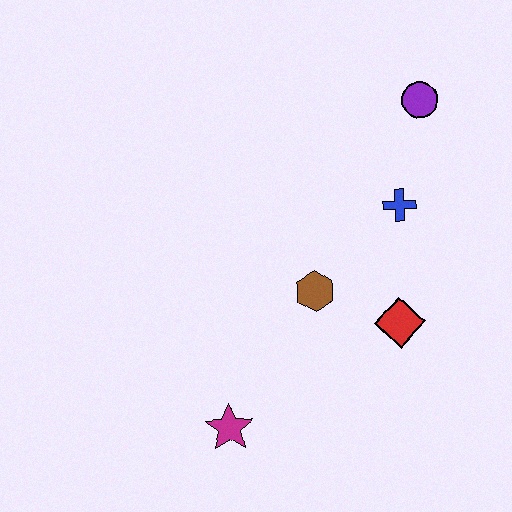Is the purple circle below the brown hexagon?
No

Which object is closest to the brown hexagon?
The red diamond is closest to the brown hexagon.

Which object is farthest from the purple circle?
The magenta star is farthest from the purple circle.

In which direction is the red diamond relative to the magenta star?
The red diamond is to the right of the magenta star.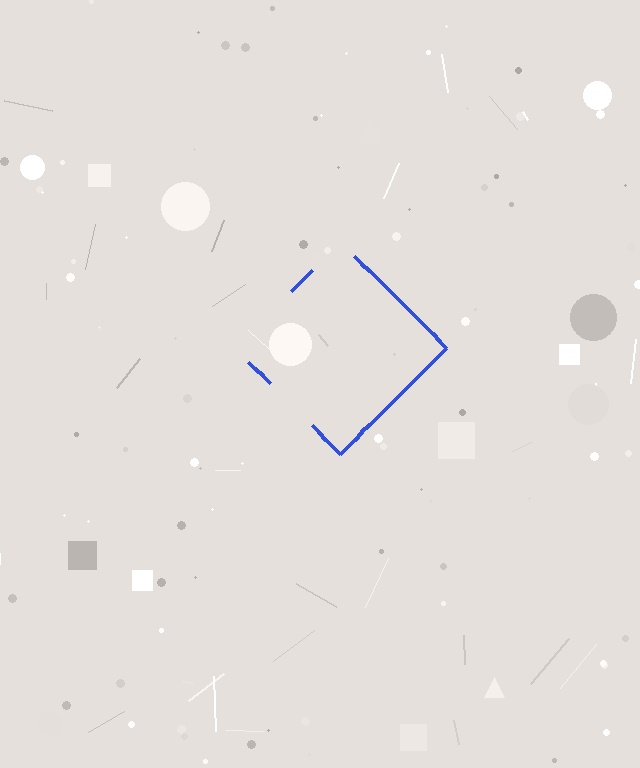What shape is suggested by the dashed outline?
The dashed outline suggests a diamond.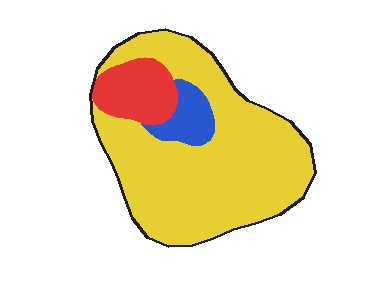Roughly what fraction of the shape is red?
Red covers about 15% of the shape.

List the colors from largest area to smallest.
From largest to smallest: yellow, red, blue.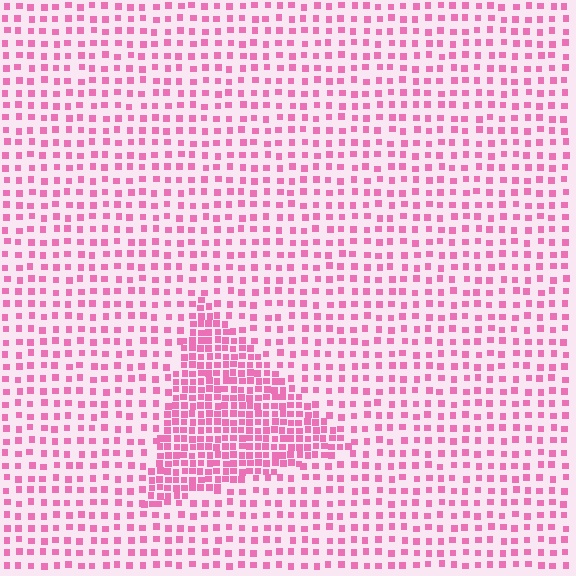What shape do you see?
I see a triangle.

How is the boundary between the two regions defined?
The boundary is defined by a change in element density (approximately 2.3x ratio). All elements are the same color, size, and shape.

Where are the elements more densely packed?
The elements are more densely packed inside the triangle boundary.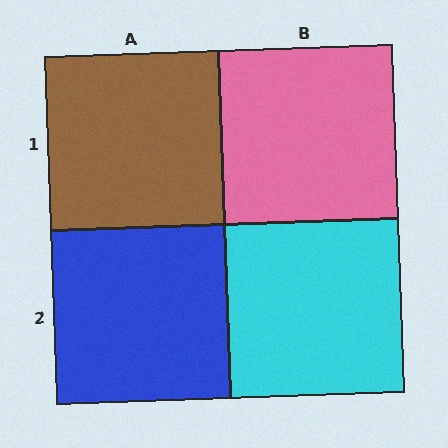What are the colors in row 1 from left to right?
Brown, pink.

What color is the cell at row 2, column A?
Blue.